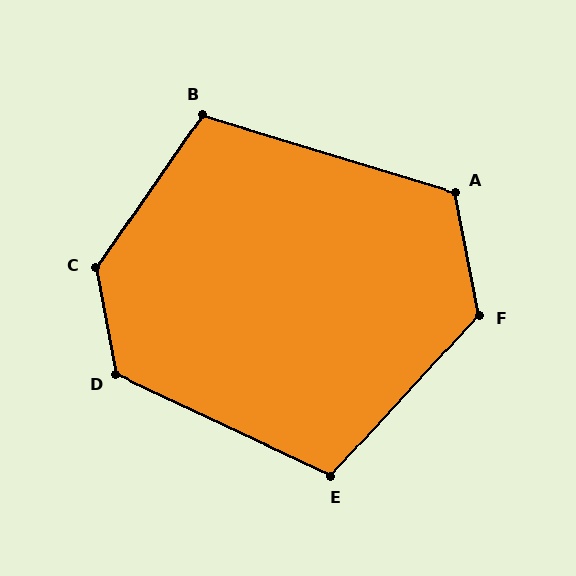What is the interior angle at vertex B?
Approximately 108 degrees (obtuse).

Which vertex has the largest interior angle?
C, at approximately 135 degrees.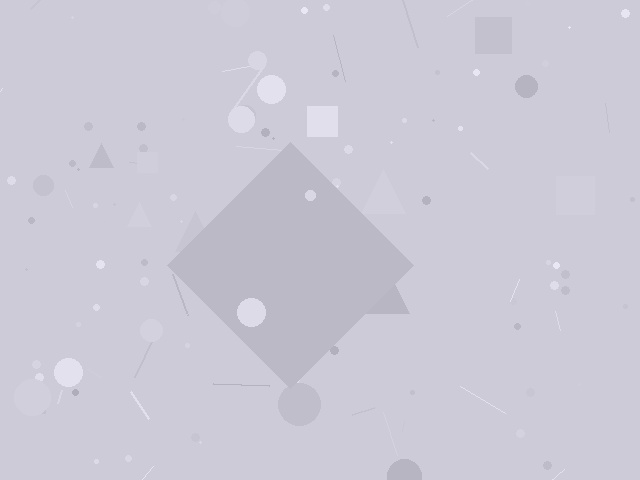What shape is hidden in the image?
A diamond is hidden in the image.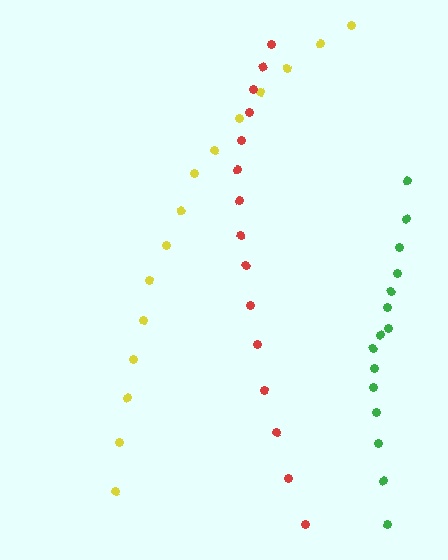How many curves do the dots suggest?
There are 3 distinct paths.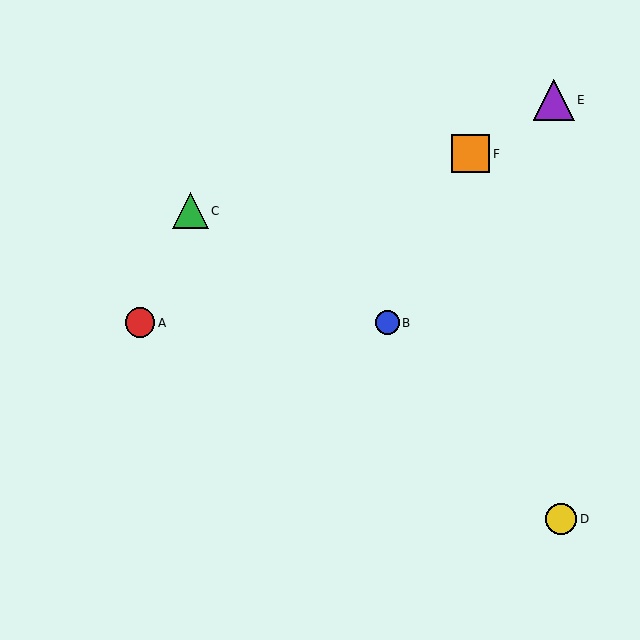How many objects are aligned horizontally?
2 objects (A, B) are aligned horizontally.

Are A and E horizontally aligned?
No, A is at y≈323 and E is at y≈100.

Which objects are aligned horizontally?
Objects A, B are aligned horizontally.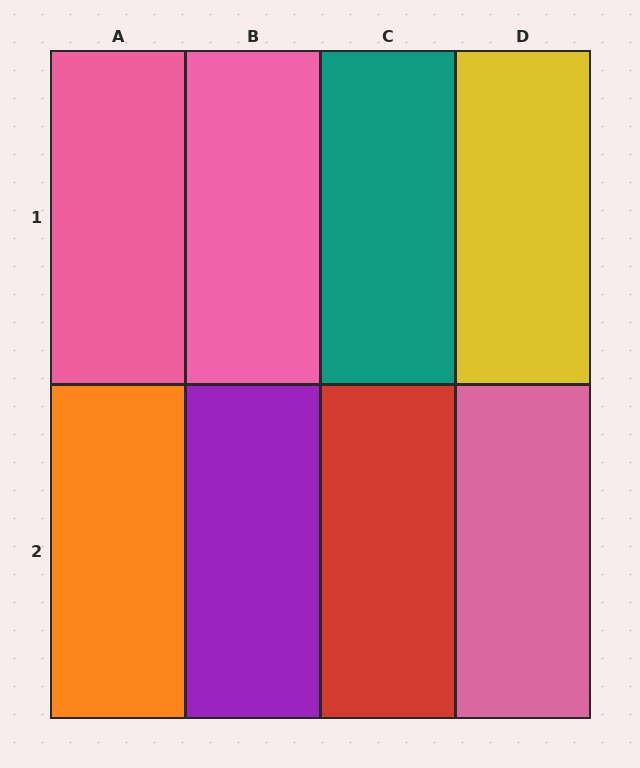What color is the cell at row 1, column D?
Yellow.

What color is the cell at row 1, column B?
Pink.